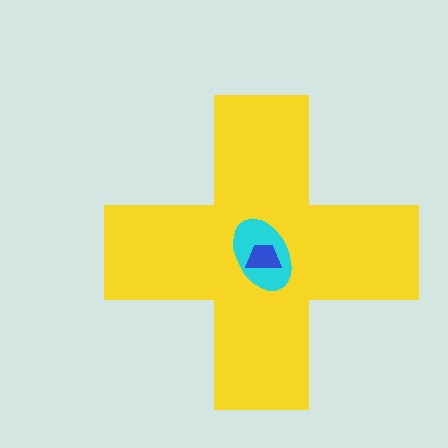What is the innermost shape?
The blue trapezoid.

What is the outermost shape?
The yellow cross.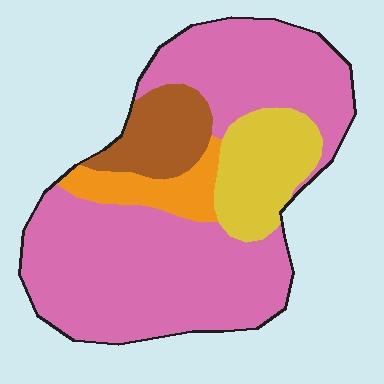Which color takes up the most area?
Pink, at roughly 65%.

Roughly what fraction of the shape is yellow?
Yellow covers about 15% of the shape.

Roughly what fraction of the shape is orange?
Orange takes up less than a sixth of the shape.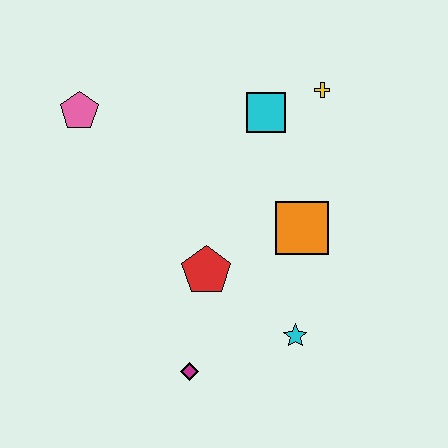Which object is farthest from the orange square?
The pink pentagon is farthest from the orange square.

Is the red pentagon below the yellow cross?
Yes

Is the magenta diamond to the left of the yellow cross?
Yes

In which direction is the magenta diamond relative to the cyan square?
The magenta diamond is below the cyan square.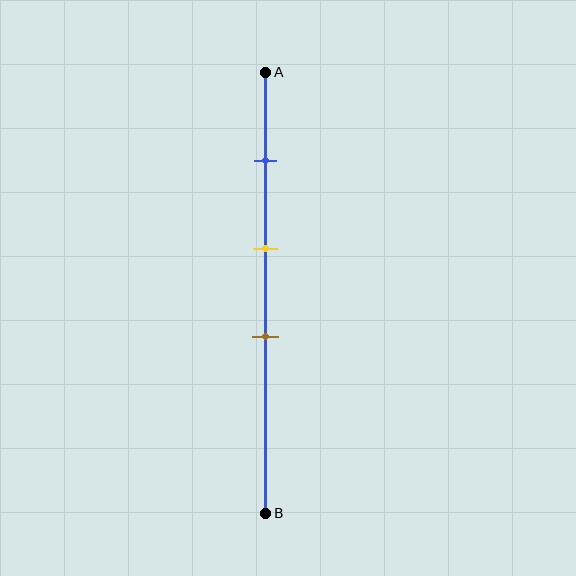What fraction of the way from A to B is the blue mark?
The blue mark is approximately 20% (0.2) of the way from A to B.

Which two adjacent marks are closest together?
The yellow and brown marks are the closest adjacent pair.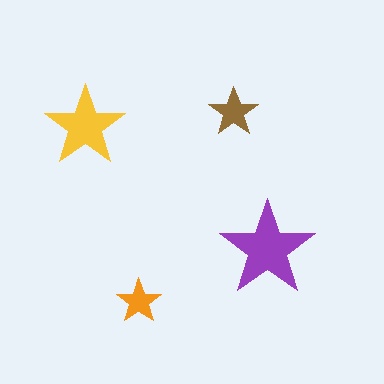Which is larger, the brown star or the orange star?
The brown one.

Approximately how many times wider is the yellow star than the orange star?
About 2 times wider.